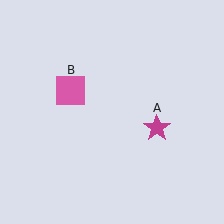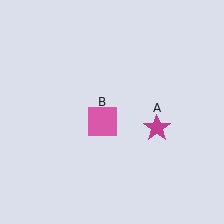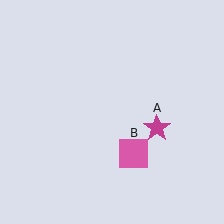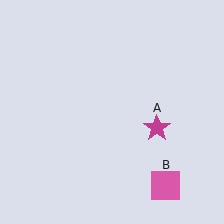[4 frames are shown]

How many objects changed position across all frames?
1 object changed position: pink square (object B).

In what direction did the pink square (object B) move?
The pink square (object B) moved down and to the right.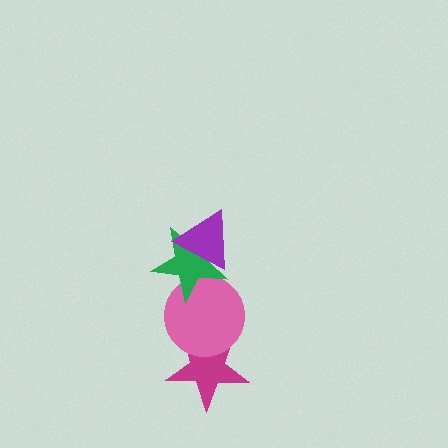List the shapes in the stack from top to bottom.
From top to bottom: the purple triangle, the green star, the pink circle, the magenta star.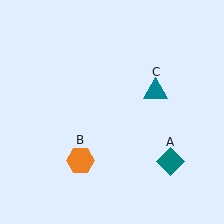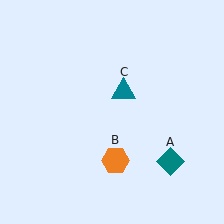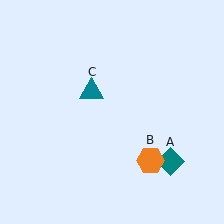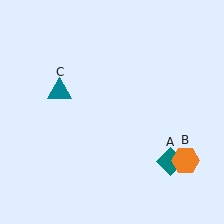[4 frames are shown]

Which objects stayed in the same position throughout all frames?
Teal diamond (object A) remained stationary.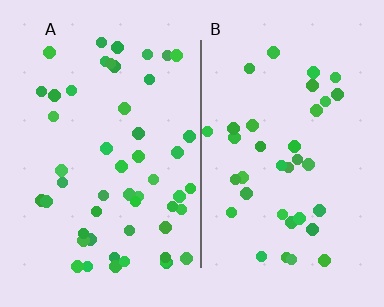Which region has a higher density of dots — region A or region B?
A (the left).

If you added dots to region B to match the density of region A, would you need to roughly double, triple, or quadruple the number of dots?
Approximately double.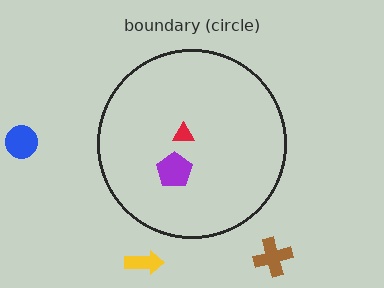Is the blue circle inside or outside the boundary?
Outside.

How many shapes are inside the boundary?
2 inside, 3 outside.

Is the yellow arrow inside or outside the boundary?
Outside.